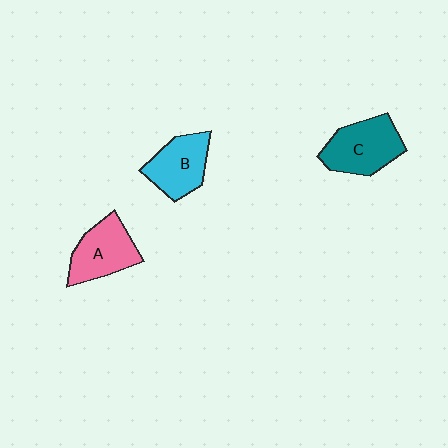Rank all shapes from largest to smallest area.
From largest to smallest: C (teal), A (pink), B (cyan).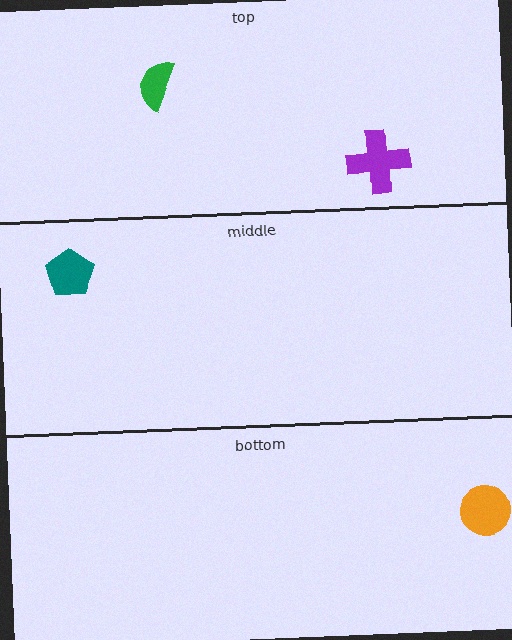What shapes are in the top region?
The purple cross, the green semicircle.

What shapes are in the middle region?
The teal pentagon.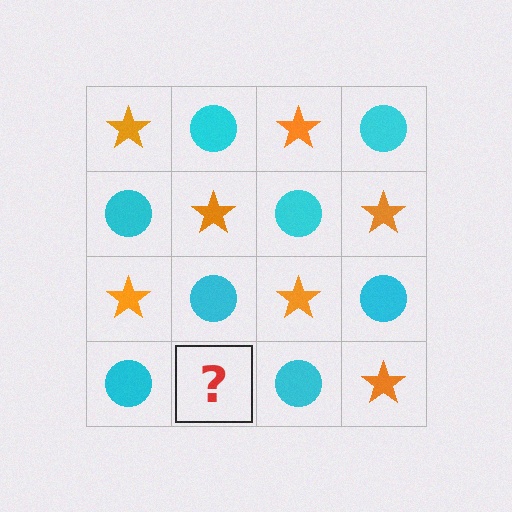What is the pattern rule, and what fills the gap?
The rule is that it alternates orange star and cyan circle in a checkerboard pattern. The gap should be filled with an orange star.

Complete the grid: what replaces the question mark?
The question mark should be replaced with an orange star.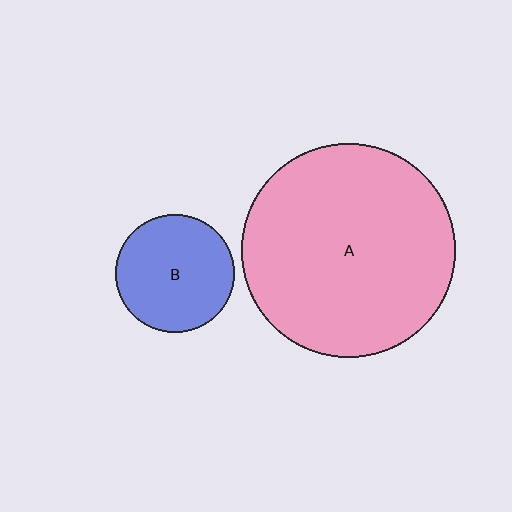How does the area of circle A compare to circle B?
Approximately 3.3 times.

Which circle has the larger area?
Circle A (pink).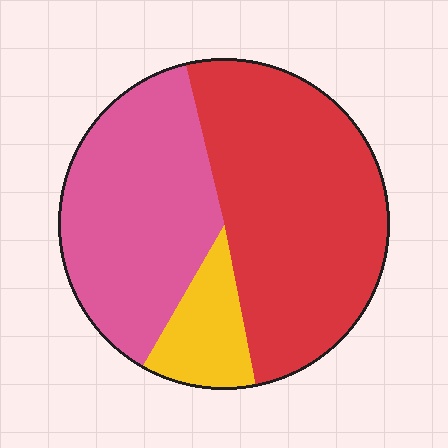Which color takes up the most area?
Red, at roughly 50%.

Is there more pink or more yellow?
Pink.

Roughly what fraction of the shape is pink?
Pink takes up about three eighths (3/8) of the shape.